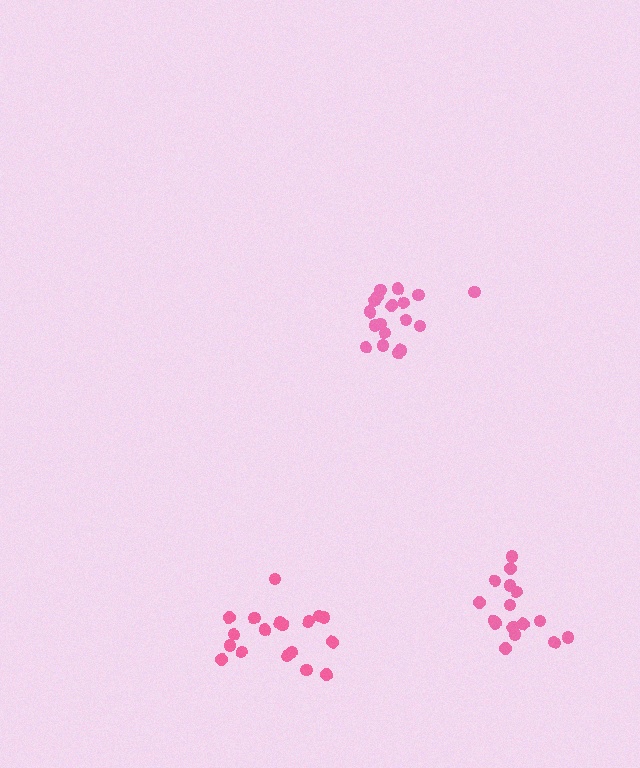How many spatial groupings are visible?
There are 3 spatial groupings.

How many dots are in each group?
Group 1: 18 dots, Group 2: 16 dots, Group 3: 18 dots (52 total).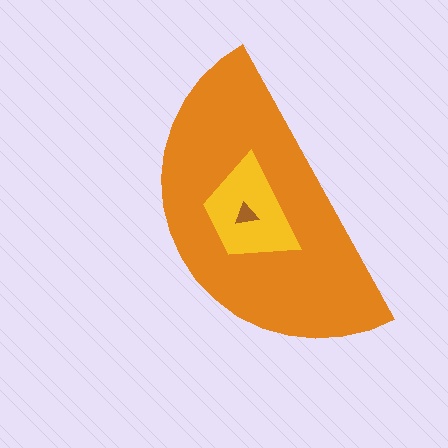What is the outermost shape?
The orange semicircle.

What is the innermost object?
The brown triangle.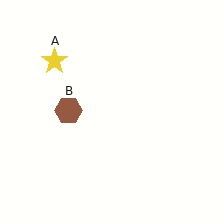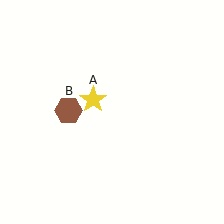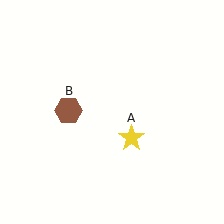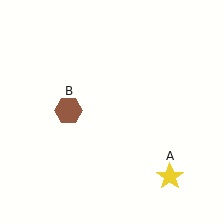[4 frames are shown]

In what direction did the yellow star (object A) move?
The yellow star (object A) moved down and to the right.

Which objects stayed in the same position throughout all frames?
Brown hexagon (object B) remained stationary.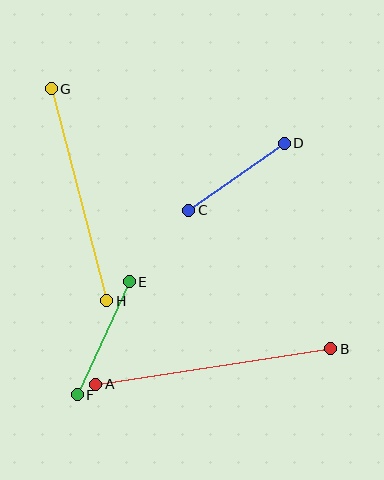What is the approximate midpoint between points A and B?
The midpoint is at approximately (213, 367) pixels.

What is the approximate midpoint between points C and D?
The midpoint is at approximately (236, 177) pixels.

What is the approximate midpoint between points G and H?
The midpoint is at approximately (79, 195) pixels.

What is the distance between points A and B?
The distance is approximately 237 pixels.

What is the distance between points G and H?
The distance is approximately 219 pixels.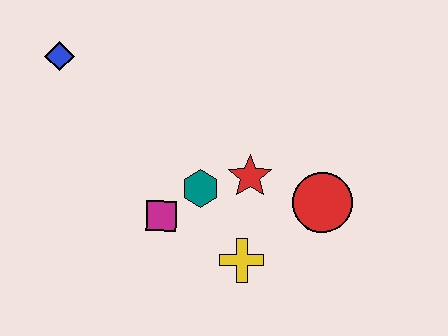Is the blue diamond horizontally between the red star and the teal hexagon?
No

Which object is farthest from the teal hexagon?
The blue diamond is farthest from the teal hexagon.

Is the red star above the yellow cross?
Yes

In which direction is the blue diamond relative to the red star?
The blue diamond is to the left of the red star.